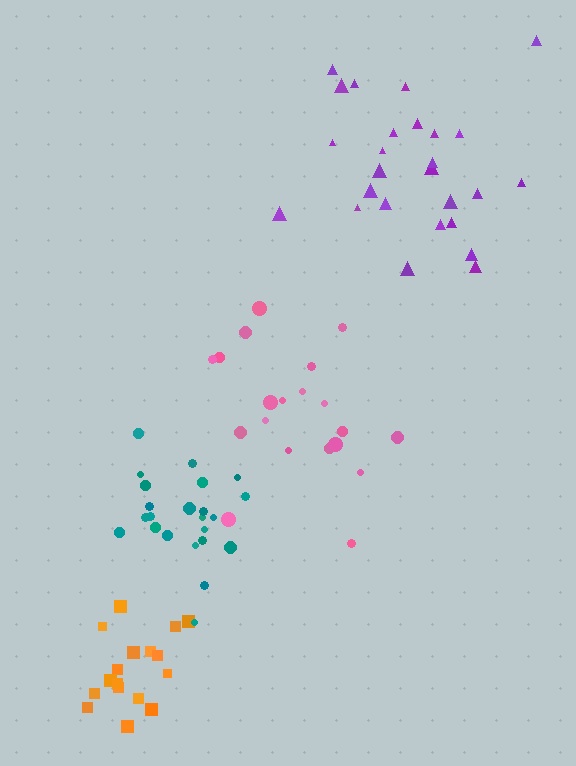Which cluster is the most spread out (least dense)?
Pink.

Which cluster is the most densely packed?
Orange.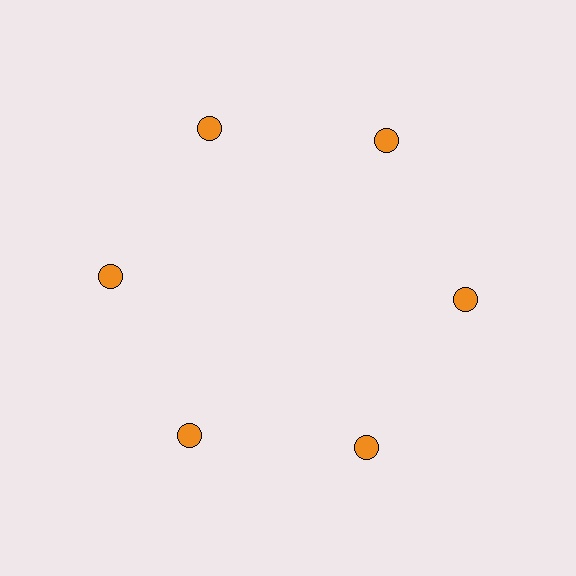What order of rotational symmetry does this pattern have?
This pattern has 6-fold rotational symmetry.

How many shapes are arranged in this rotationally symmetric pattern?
There are 6 shapes, arranged in 6 groups of 1.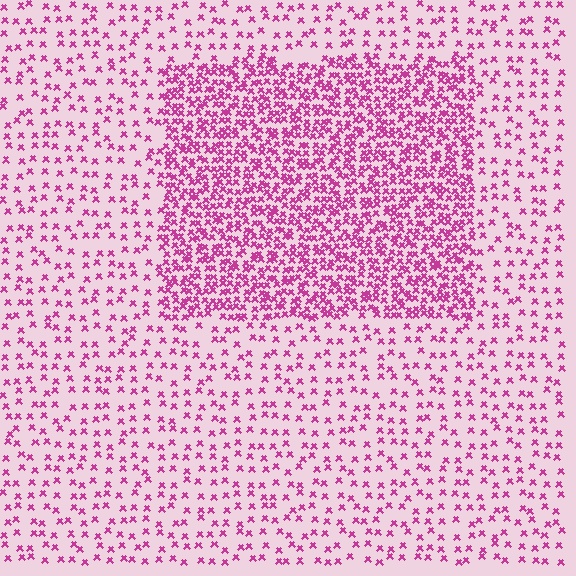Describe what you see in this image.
The image contains small magenta elements arranged at two different densities. A rectangle-shaped region is visible where the elements are more densely packed than the surrounding area.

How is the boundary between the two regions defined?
The boundary is defined by a change in element density (approximately 2.7x ratio). All elements are the same color, size, and shape.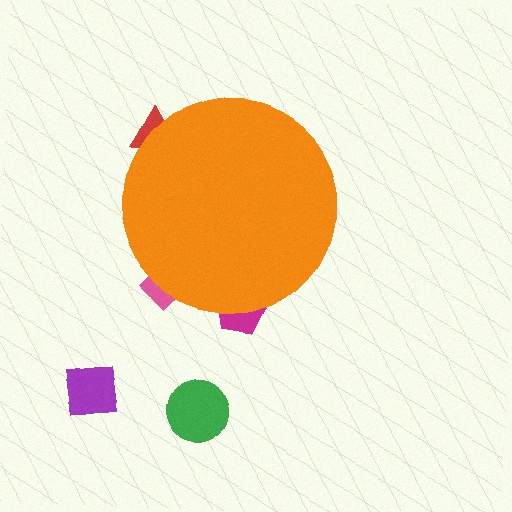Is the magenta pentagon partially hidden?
Yes, the magenta pentagon is partially hidden behind the orange circle.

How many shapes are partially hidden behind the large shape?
3 shapes are partially hidden.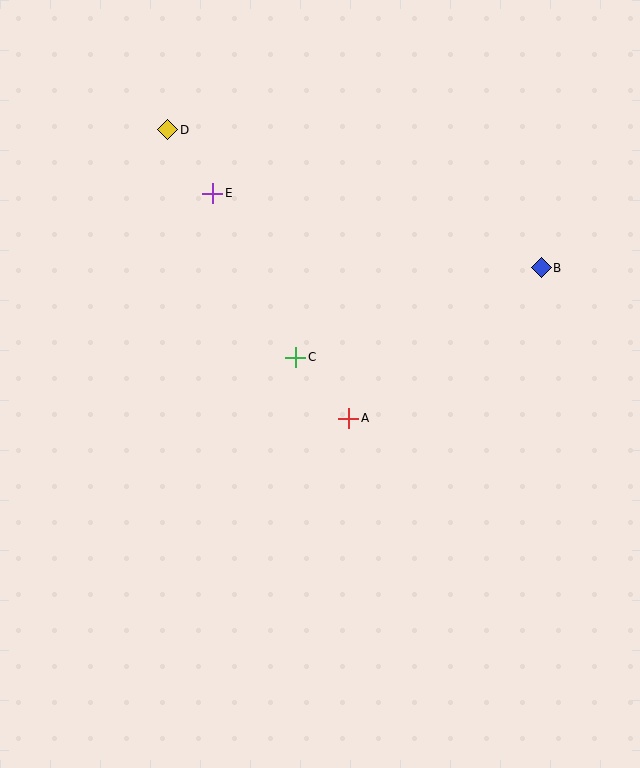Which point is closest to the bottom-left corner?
Point A is closest to the bottom-left corner.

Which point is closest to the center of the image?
Point C at (296, 357) is closest to the center.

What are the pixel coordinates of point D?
Point D is at (168, 130).